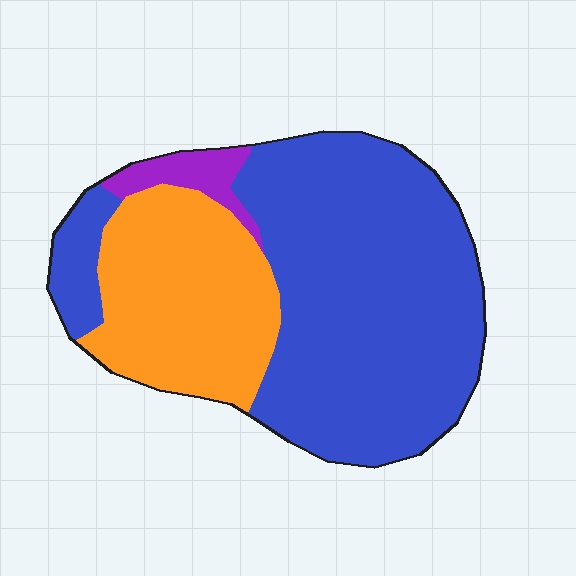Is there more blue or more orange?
Blue.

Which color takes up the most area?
Blue, at roughly 65%.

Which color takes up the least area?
Purple, at roughly 5%.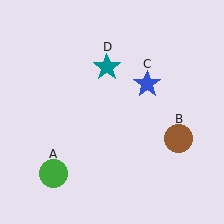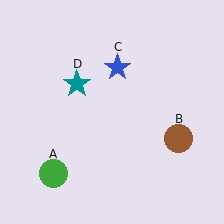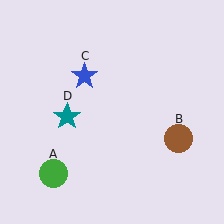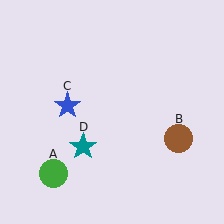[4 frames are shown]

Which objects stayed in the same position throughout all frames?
Green circle (object A) and brown circle (object B) remained stationary.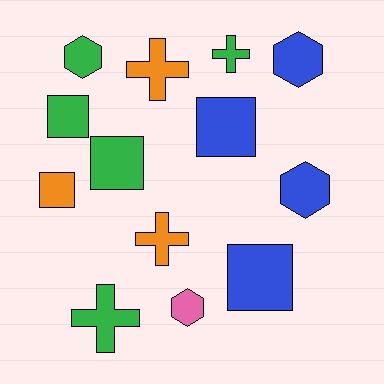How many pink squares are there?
There are no pink squares.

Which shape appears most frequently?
Square, with 5 objects.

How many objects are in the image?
There are 13 objects.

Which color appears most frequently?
Green, with 5 objects.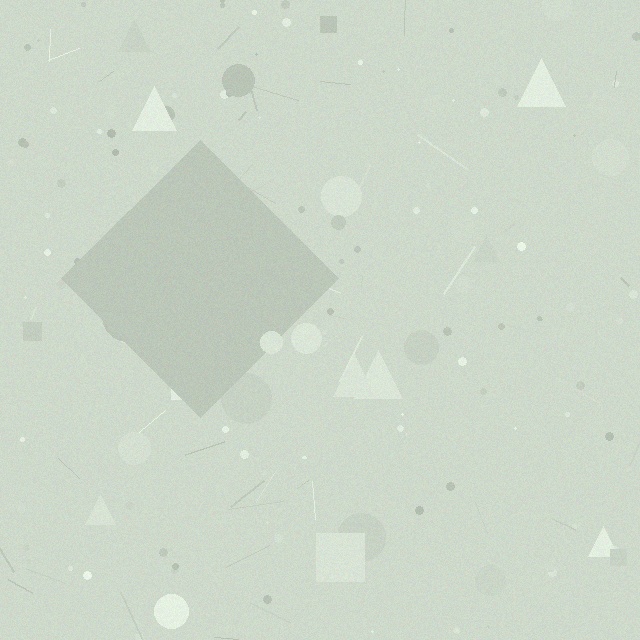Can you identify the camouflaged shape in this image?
The camouflaged shape is a diamond.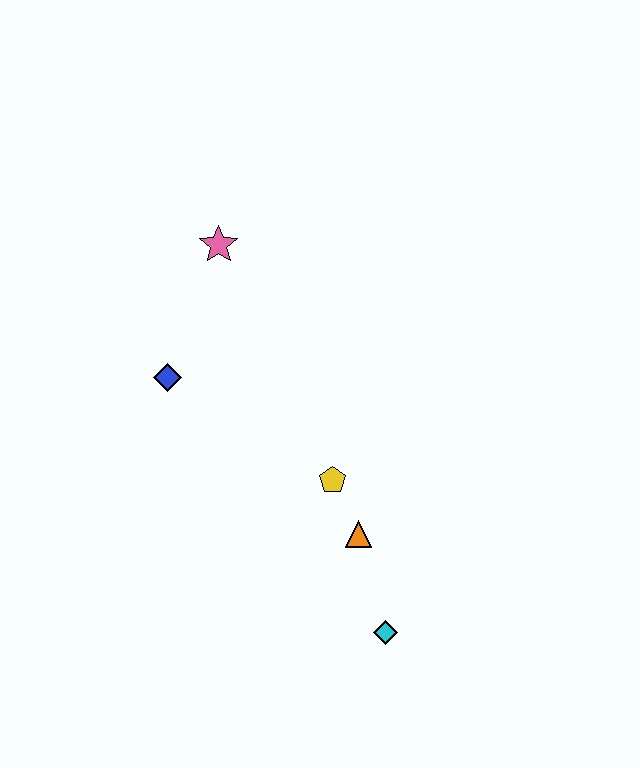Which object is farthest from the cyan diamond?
The pink star is farthest from the cyan diamond.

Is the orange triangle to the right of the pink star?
Yes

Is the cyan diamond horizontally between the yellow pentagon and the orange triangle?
No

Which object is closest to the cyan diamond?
The orange triangle is closest to the cyan diamond.